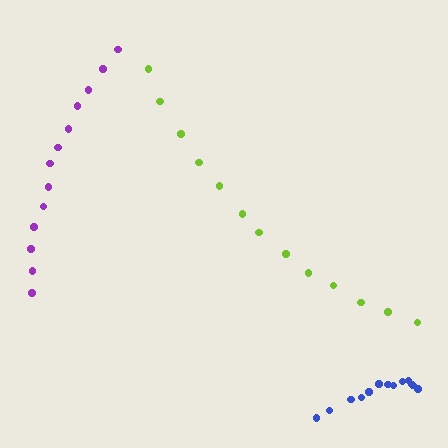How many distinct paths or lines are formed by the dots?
There are 3 distinct paths.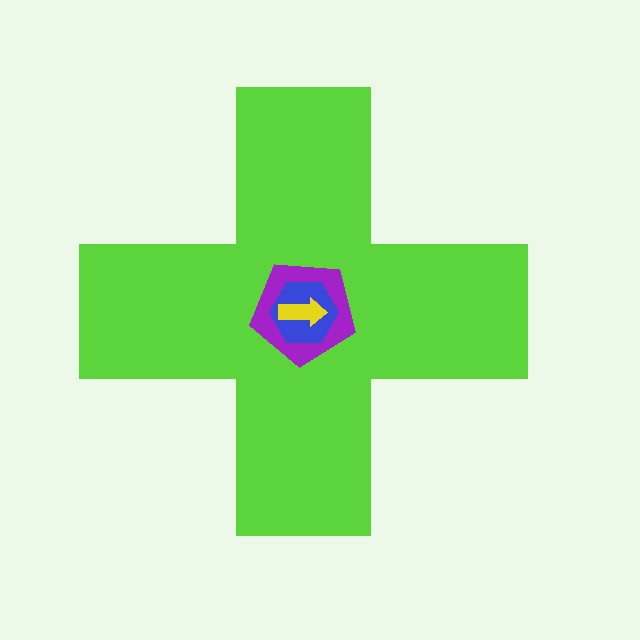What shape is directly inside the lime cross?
The purple pentagon.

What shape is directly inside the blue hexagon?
The yellow arrow.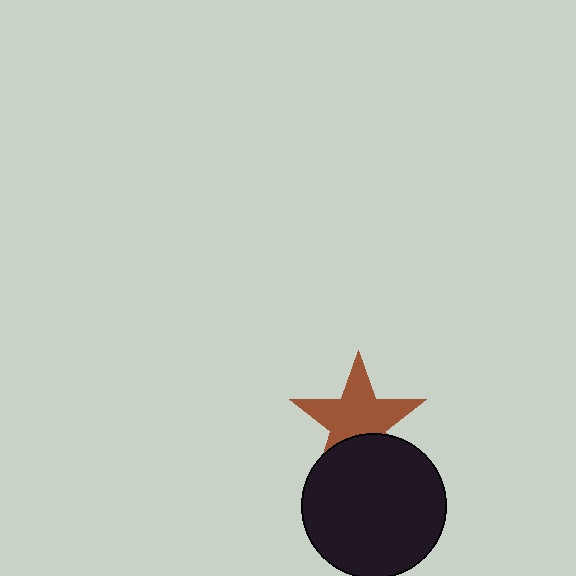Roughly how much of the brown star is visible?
Most of it is visible (roughly 70%).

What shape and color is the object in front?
The object in front is a black circle.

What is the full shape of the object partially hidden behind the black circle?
The partially hidden object is a brown star.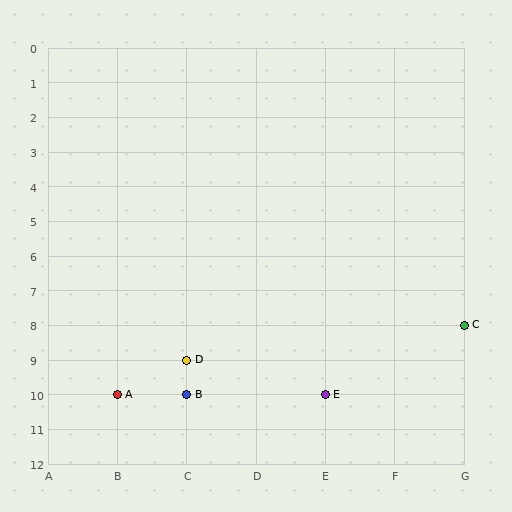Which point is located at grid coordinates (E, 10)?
Point E is at (E, 10).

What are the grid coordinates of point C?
Point C is at grid coordinates (G, 8).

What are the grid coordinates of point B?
Point B is at grid coordinates (C, 10).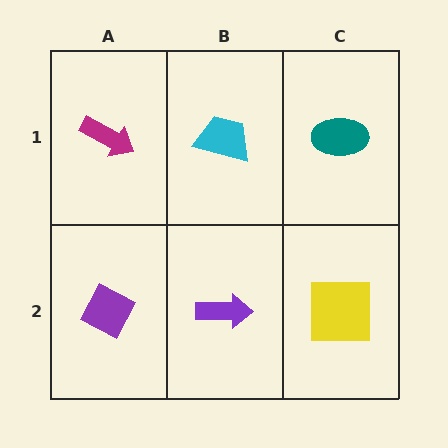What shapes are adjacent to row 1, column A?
A purple diamond (row 2, column A), a cyan trapezoid (row 1, column B).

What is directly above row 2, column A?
A magenta arrow.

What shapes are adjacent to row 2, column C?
A teal ellipse (row 1, column C), a purple arrow (row 2, column B).